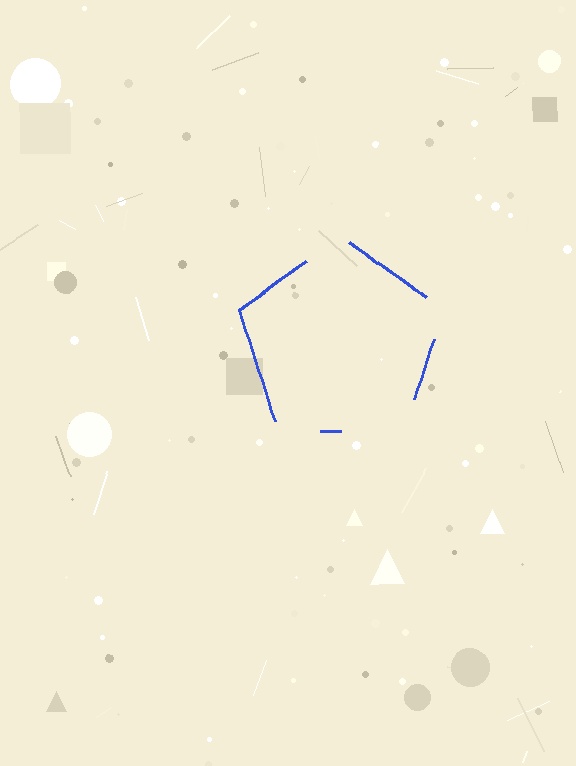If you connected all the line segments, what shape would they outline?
They would outline a pentagon.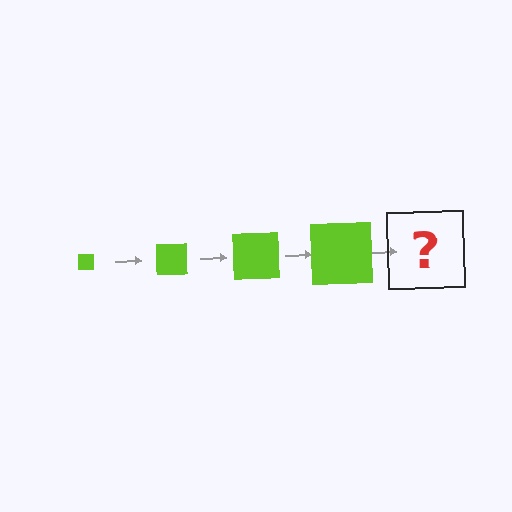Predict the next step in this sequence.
The next step is a lime square, larger than the previous one.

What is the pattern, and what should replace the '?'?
The pattern is that the square gets progressively larger each step. The '?' should be a lime square, larger than the previous one.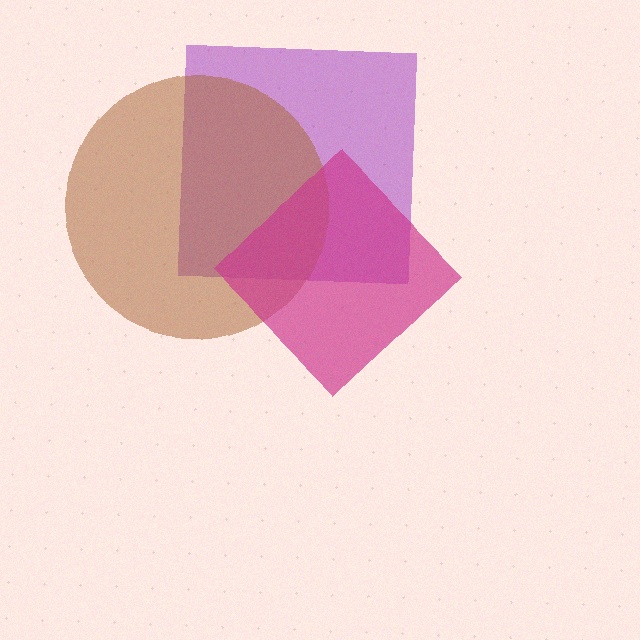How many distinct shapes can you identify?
There are 3 distinct shapes: a purple square, a brown circle, a magenta diamond.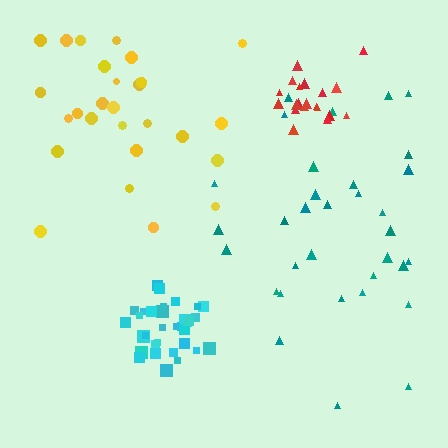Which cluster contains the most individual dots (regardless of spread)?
Teal (33).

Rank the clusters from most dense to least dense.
cyan, red, yellow, teal.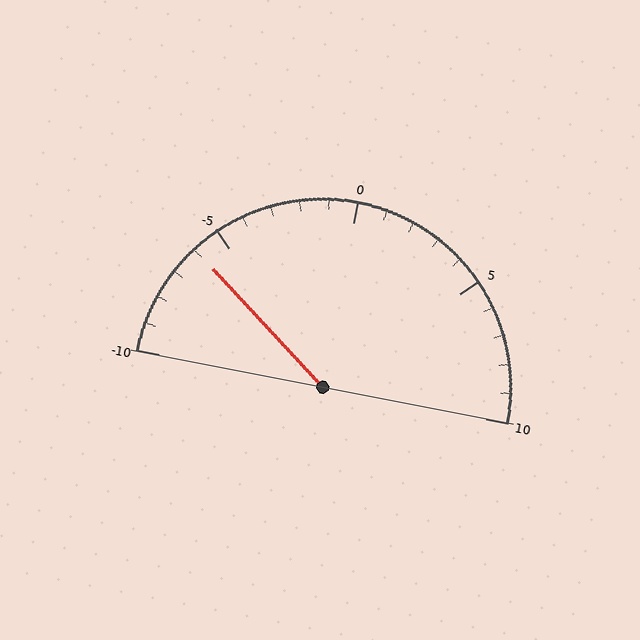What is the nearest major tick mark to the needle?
The nearest major tick mark is -5.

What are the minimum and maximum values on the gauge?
The gauge ranges from -10 to 10.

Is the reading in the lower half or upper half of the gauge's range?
The reading is in the lower half of the range (-10 to 10).